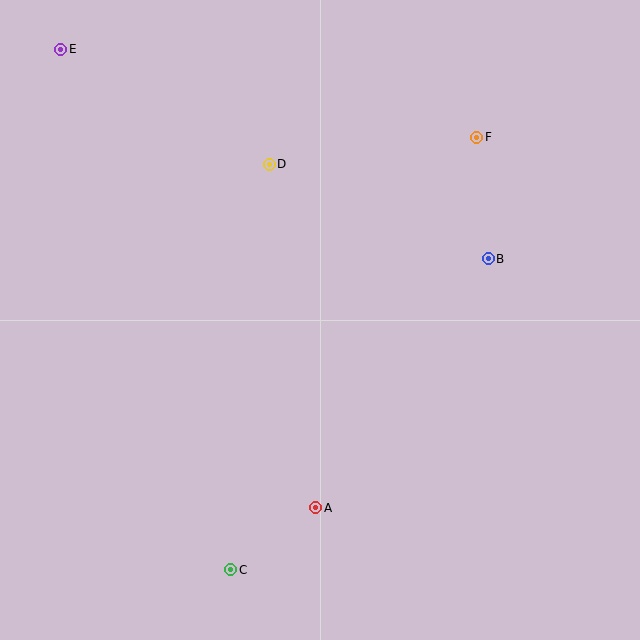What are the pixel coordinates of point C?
Point C is at (231, 570).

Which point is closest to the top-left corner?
Point E is closest to the top-left corner.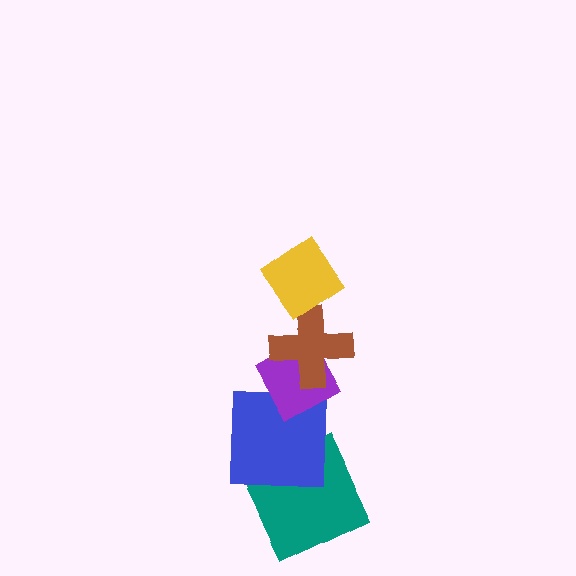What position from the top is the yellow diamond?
The yellow diamond is 1st from the top.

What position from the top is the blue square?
The blue square is 4th from the top.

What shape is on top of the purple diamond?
The brown cross is on top of the purple diamond.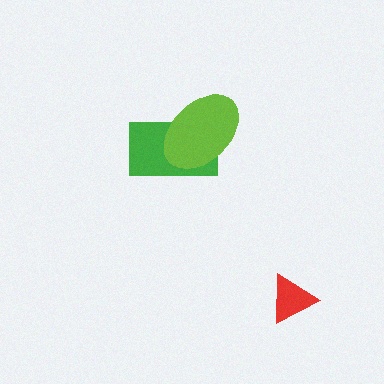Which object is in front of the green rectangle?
The lime ellipse is in front of the green rectangle.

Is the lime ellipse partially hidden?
No, no other shape covers it.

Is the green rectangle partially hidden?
Yes, it is partially covered by another shape.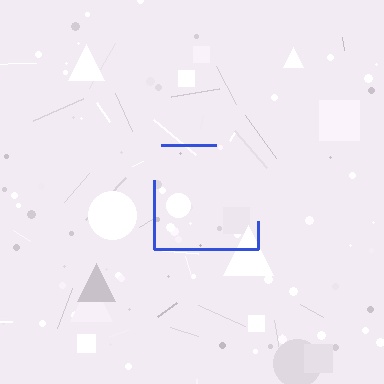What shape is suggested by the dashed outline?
The dashed outline suggests a square.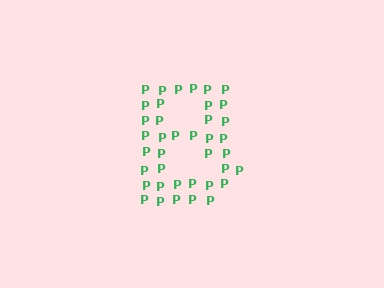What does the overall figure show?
The overall figure shows the letter B.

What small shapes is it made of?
It is made of small letter P's.